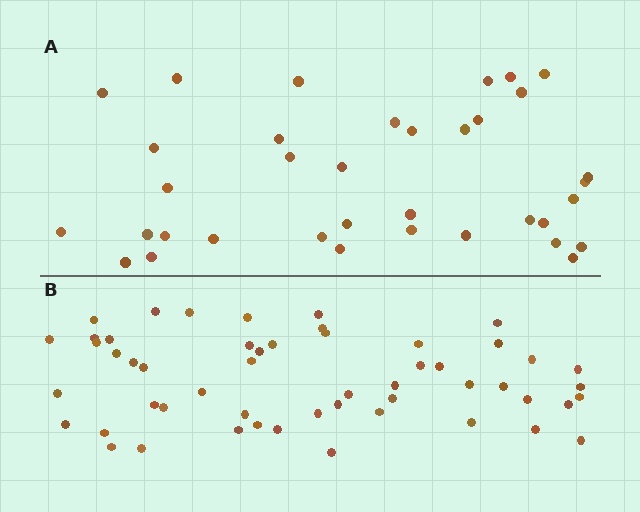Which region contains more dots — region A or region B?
Region B (the bottom region) has more dots.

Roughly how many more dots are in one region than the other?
Region B has approximately 15 more dots than region A.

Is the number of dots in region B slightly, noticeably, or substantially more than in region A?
Region B has substantially more. The ratio is roughly 1.5 to 1.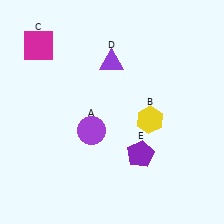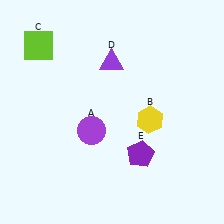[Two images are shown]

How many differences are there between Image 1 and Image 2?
There is 1 difference between the two images.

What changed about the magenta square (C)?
In Image 1, C is magenta. In Image 2, it changed to lime.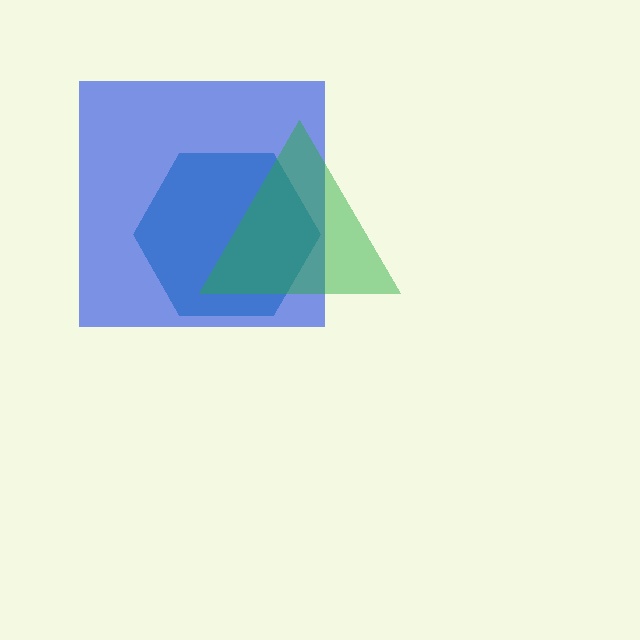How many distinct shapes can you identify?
There are 3 distinct shapes: a teal hexagon, a blue square, a green triangle.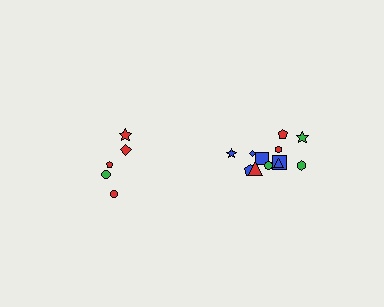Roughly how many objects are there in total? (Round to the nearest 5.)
Roughly 15 objects in total.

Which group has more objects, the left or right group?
The right group.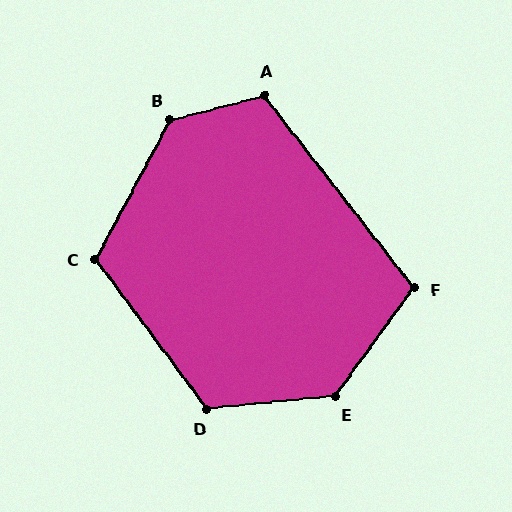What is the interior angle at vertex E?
Approximately 132 degrees (obtuse).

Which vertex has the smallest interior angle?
F, at approximately 106 degrees.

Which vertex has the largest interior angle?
B, at approximately 133 degrees.